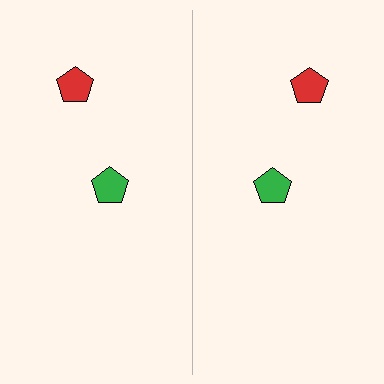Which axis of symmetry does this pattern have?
The pattern has a vertical axis of symmetry running through the center of the image.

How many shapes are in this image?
There are 4 shapes in this image.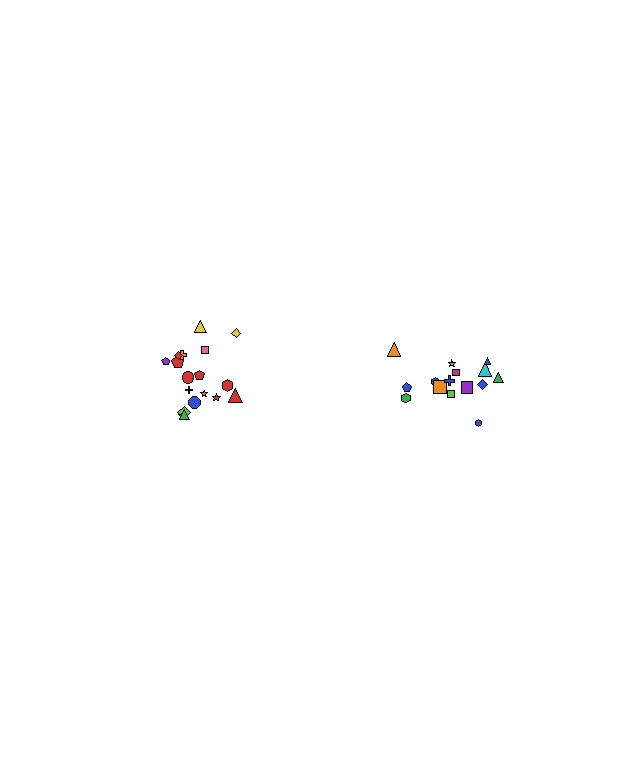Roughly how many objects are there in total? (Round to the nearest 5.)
Roughly 35 objects in total.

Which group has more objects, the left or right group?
The left group.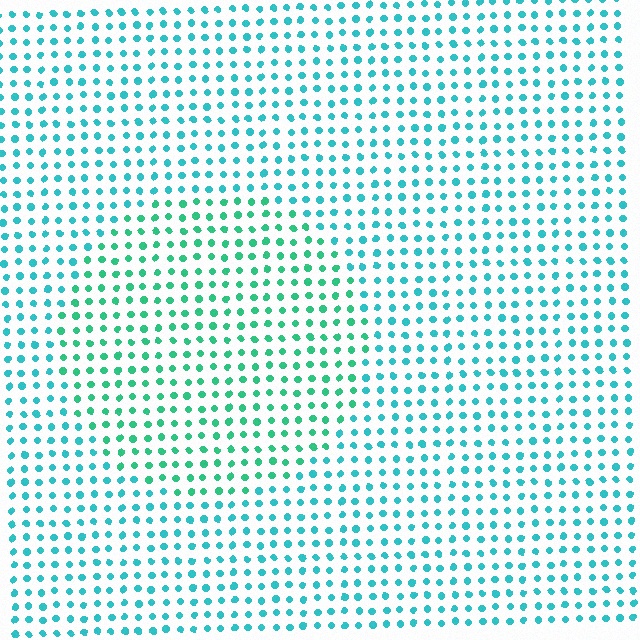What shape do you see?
I see a circle.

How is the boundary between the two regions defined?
The boundary is defined purely by a slight shift in hue (about 28 degrees). Spacing, size, and orientation are identical on both sides.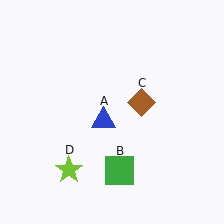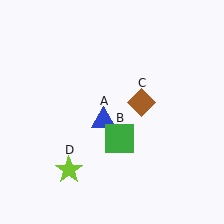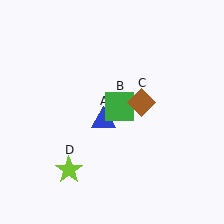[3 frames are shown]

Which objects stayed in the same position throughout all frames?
Blue triangle (object A) and brown diamond (object C) and lime star (object D) remained stationary.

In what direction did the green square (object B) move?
The green square (object B) moved up.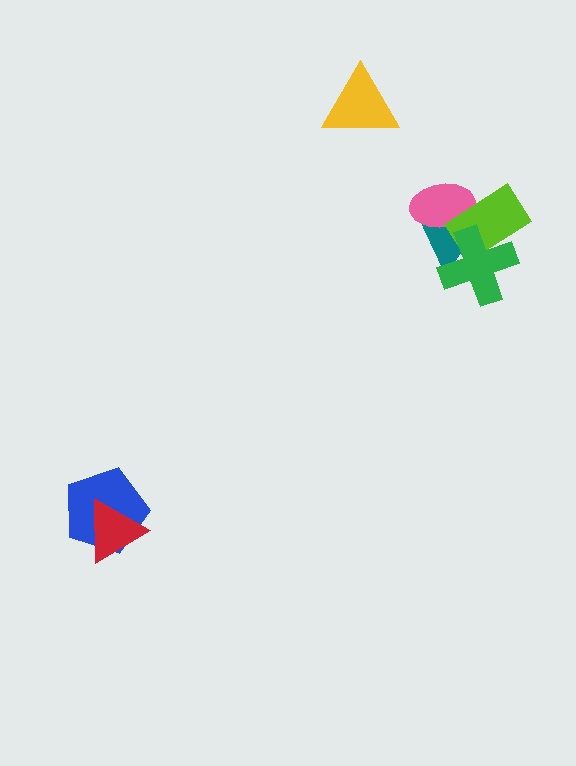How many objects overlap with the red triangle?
1 object overlaps with the red triangle.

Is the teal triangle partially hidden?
Yes, it is partially covered by another shape.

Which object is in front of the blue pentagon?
The red triangle is in front of the blue pentagon.